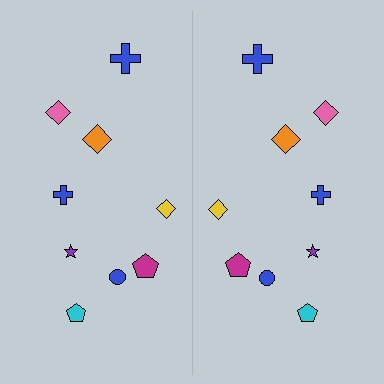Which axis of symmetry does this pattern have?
The pattern has a vertical axis of symmetry running through the center of the image.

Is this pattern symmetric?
Yes, this pattern has bilateral (reflection) symmetry.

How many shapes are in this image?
There are 18 shapes in this image.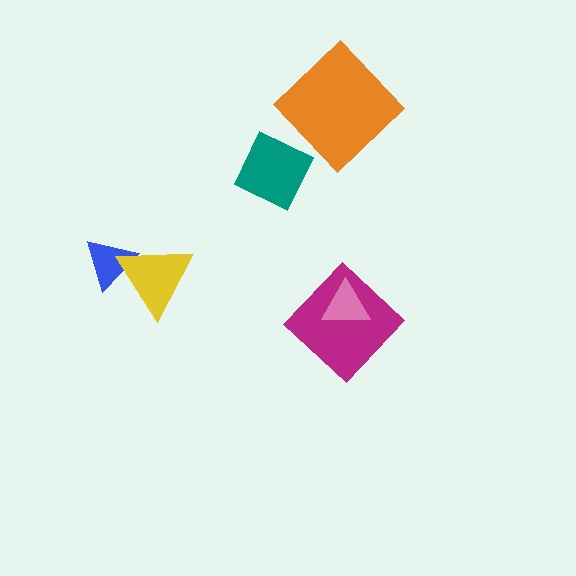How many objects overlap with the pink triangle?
1 object overlaps with the pink triangle.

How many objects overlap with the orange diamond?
0 objects overlap with the orange diamond.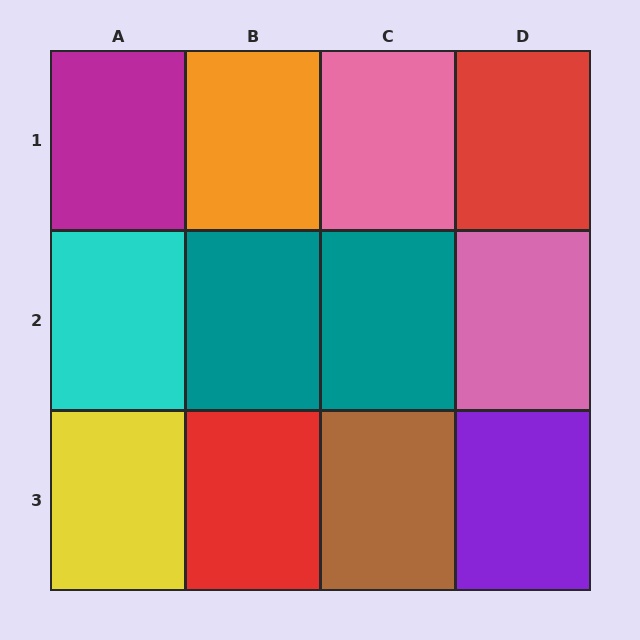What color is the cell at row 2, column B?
Teal.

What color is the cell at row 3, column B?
Red.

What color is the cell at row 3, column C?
Brown.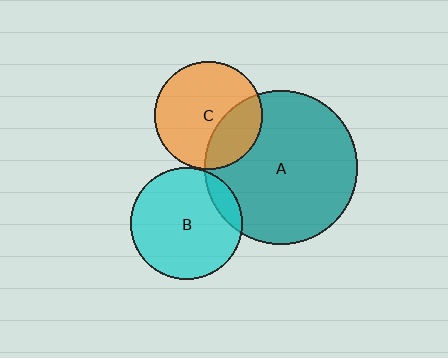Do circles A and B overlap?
Yes.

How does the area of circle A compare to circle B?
Approximately 1.9 times.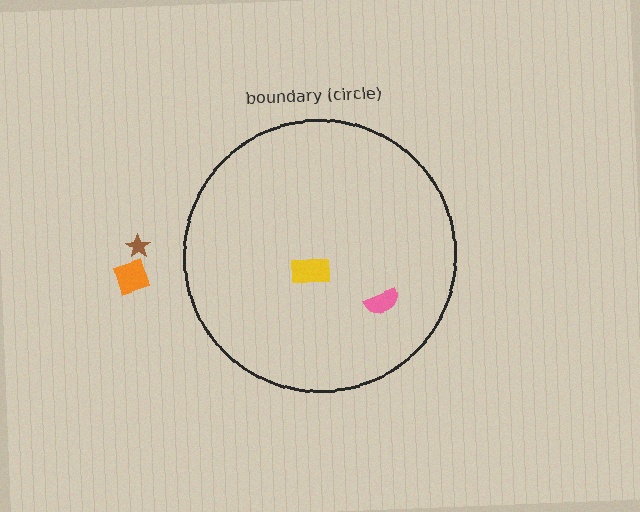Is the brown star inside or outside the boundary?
Outside.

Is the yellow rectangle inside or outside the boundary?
Inside.